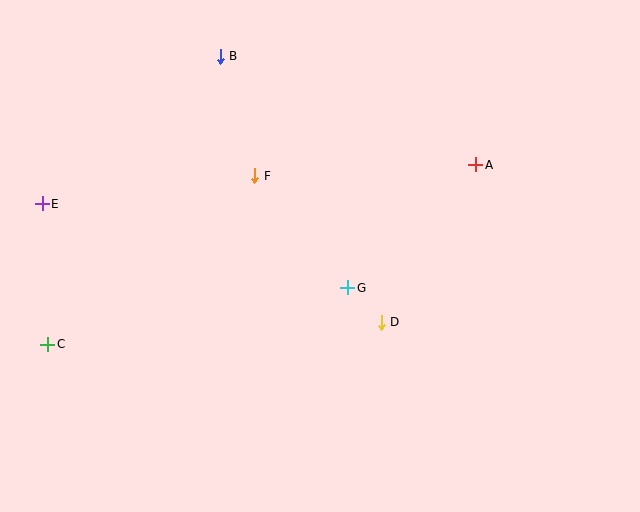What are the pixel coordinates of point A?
Point A is at (476, 165).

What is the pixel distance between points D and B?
The distance between D and B is 311 pixels.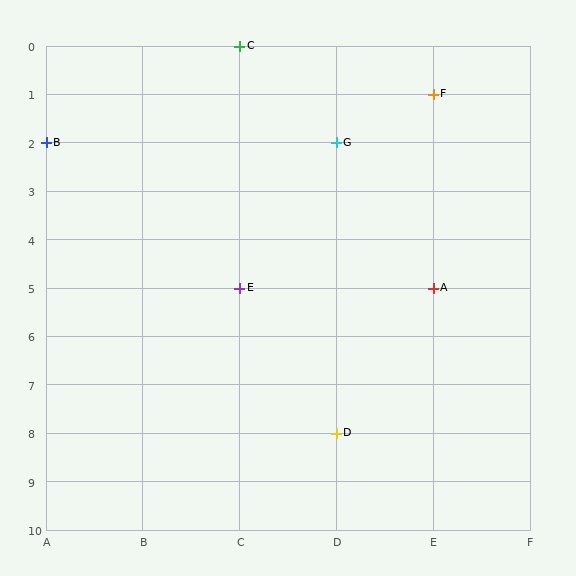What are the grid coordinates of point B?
Point B is at grid coordinates (A, 2).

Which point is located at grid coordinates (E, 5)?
Point A is at (E, 5).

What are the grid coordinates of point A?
Point A is at grid coordinates (E, 5).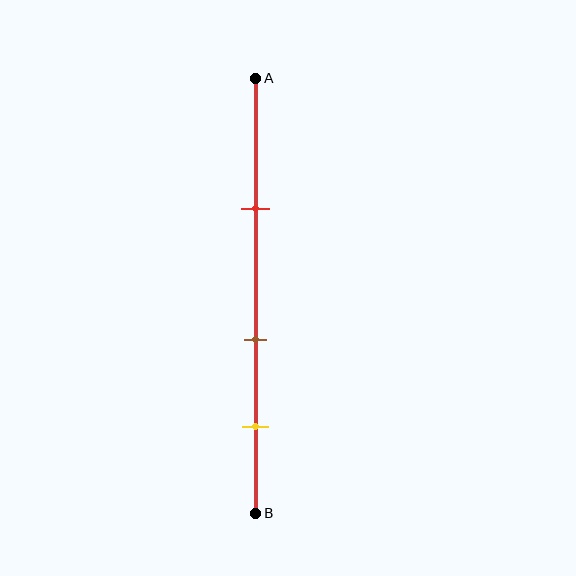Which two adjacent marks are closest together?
The brown and yellow marks are the closest adjacent pair.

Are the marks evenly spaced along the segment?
Yes, the marks are approximately evenly spaced.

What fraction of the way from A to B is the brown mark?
The brown mark is approximately 60% (0.6) of the way from A to B.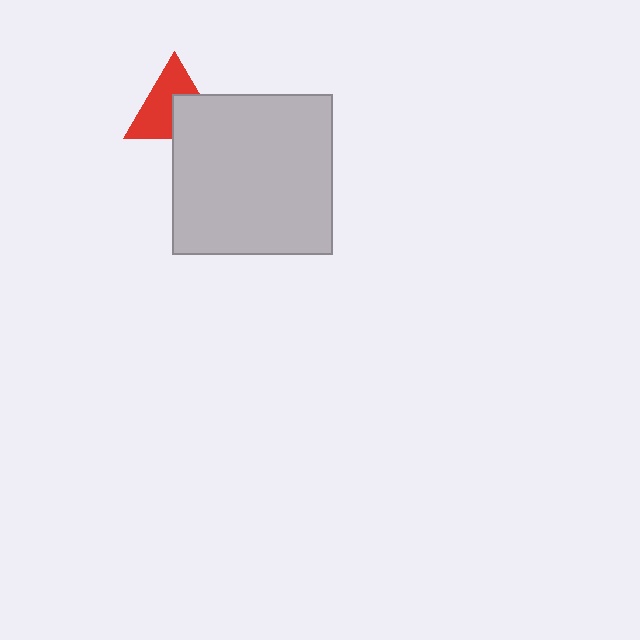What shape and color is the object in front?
The object in front is a light gray square.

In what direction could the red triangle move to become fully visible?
The red triangle could move toward the upper-left. That would shift it out from behind the light gray square entirely.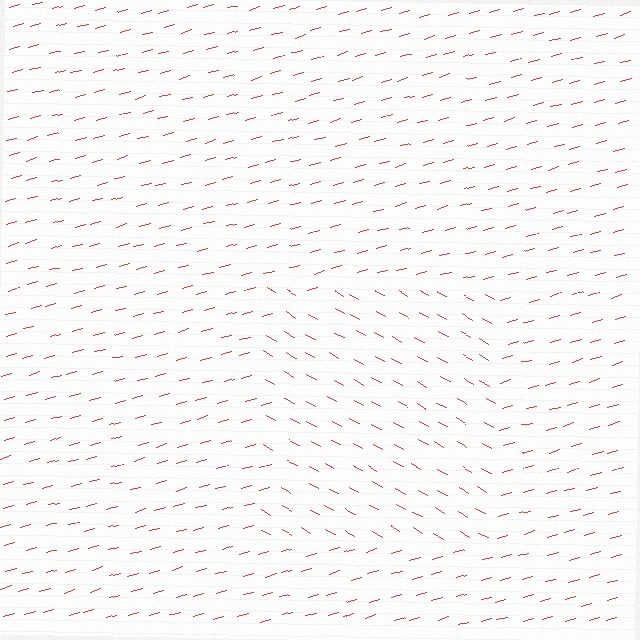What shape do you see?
I see a rectangle.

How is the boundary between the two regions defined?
The boundary is defined purely by a change in line orientation (approximately 45 degrees difference). All lines are the same color and thickness.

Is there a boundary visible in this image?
Yes, there is a texture boundary formed by a change in line orientation.